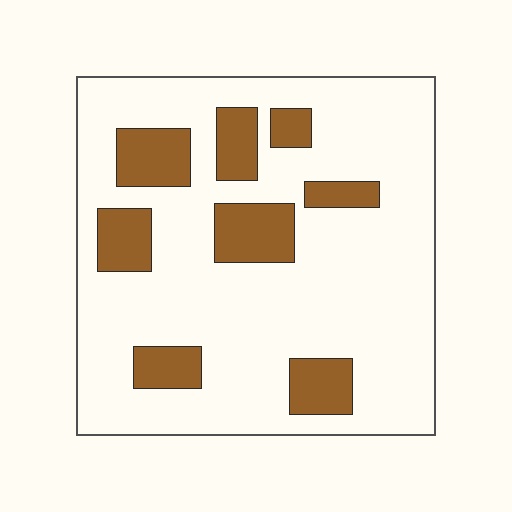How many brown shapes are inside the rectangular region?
8.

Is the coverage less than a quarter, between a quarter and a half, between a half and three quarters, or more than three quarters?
Less than a quarter.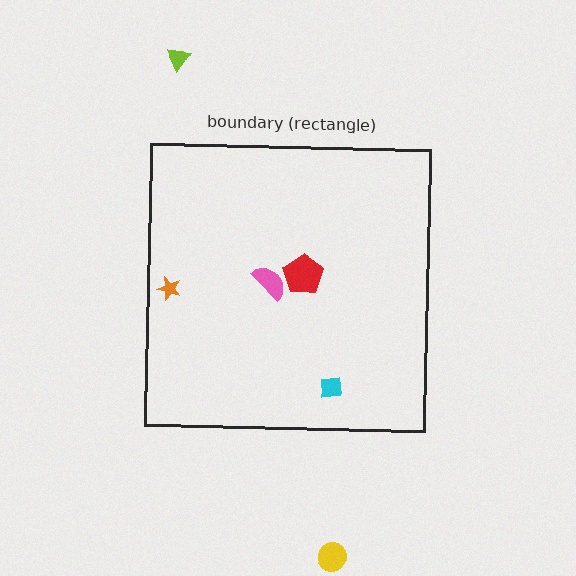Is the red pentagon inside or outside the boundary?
Inside.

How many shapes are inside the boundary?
4 inside, 2 outside.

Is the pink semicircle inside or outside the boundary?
Inside.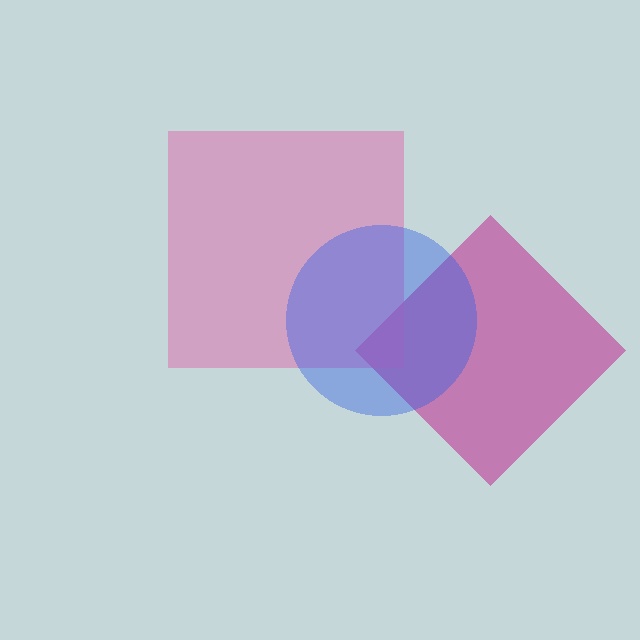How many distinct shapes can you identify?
There are 3 distinct shapes: a magenta diamond, a pink square, a blue circle.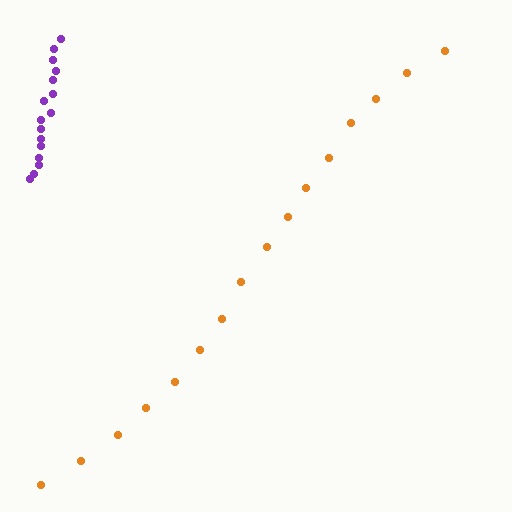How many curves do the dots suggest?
There are 2 distinct paths.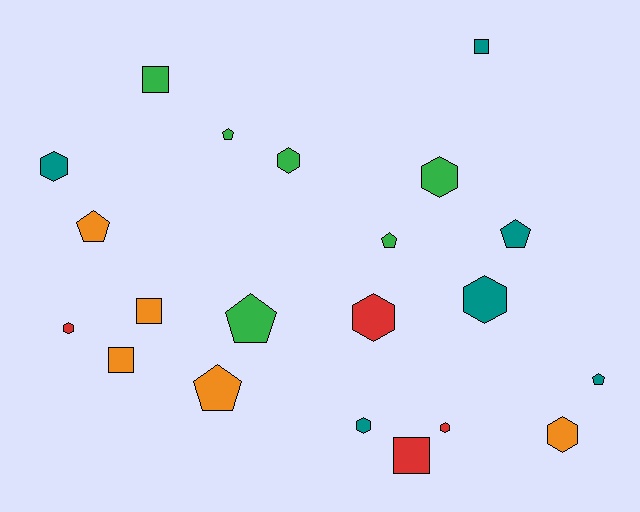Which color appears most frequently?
Green, with 6 objects.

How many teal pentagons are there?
There are 2 teal pentagons.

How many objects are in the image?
There are 21 objects.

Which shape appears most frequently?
Hexagon, with 9 objects.